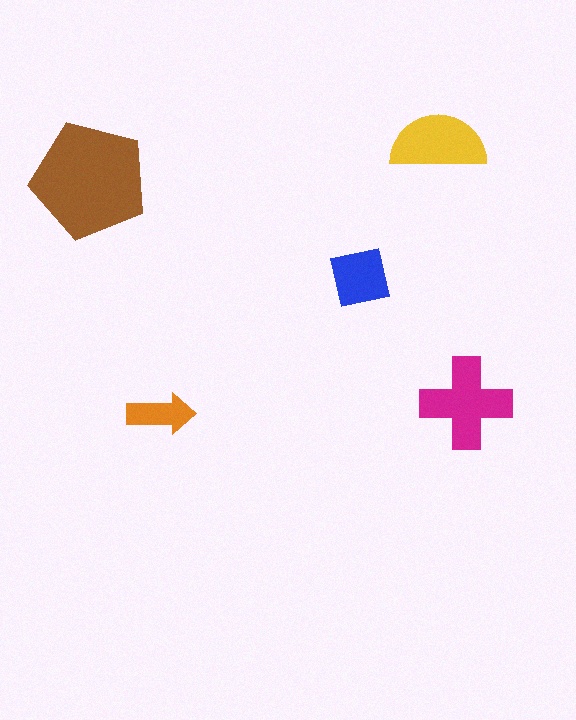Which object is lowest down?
The orange arrow is bottommost.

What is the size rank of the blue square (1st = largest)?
4th.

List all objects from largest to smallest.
The brown pentagon, the magenta cross, the yellow semicircle, the blue square, the orange arrow.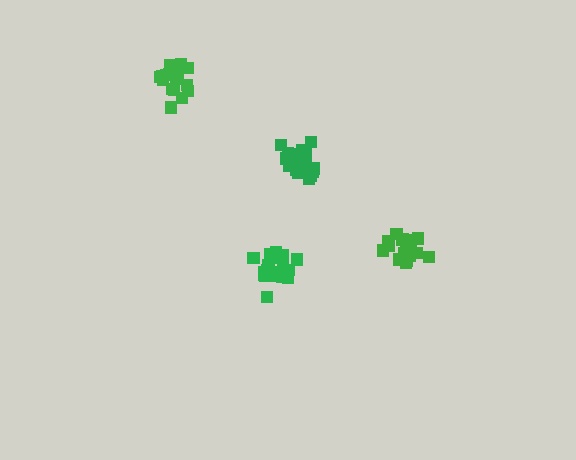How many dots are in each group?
Group 1: 18 dots, Group 2: 19 dots, Group 3: 20 dots, Group 4: 21 dots (78 total).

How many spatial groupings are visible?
There are 4 spatial groupings.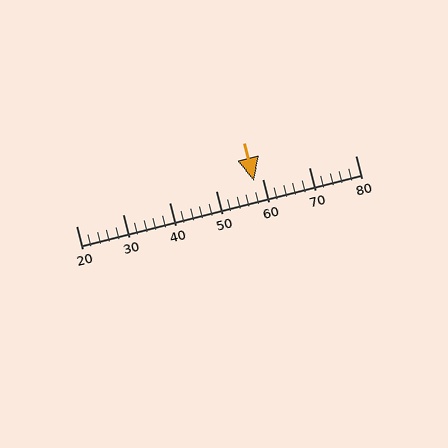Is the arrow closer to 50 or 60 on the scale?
The arrow is closer to 60.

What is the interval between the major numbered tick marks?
The major tick marks are spaced 10 units apart.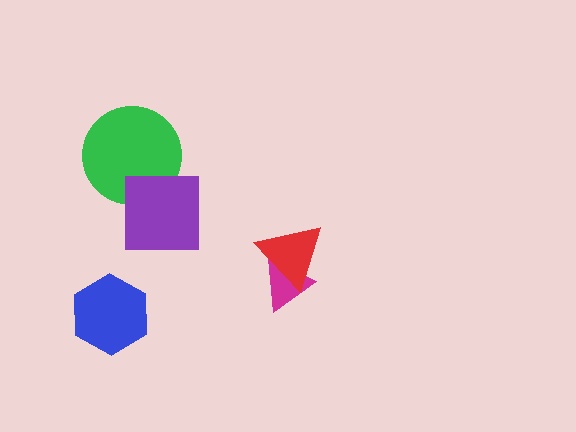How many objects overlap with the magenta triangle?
1 object overlaps with the magenta triangle.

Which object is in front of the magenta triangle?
The red triangle is in front of the magenta triangle.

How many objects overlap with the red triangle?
1 object overlaps with the red triangle.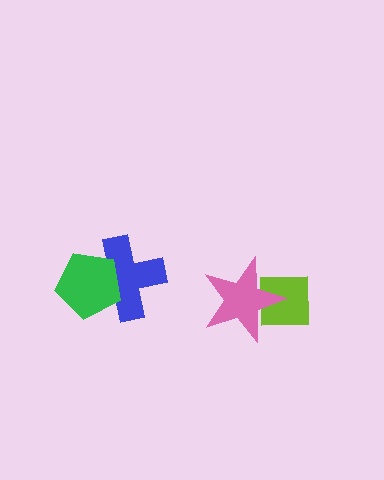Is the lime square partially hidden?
Yes, it is partially covered by another shape.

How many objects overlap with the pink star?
1 object overlaps with the pink star.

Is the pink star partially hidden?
No, no other shape covers it.